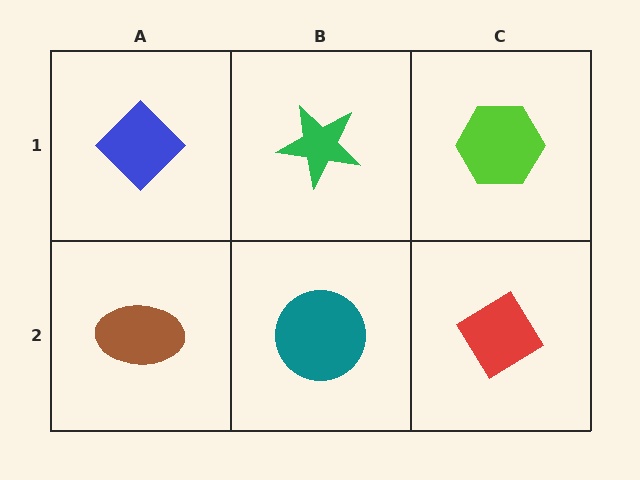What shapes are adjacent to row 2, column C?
A lime hexagon (row 1, column C), a teal circle (row 2, column B).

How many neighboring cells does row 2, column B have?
3.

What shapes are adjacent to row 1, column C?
A red diamond (row 2, column C), a green star (row 1, column B).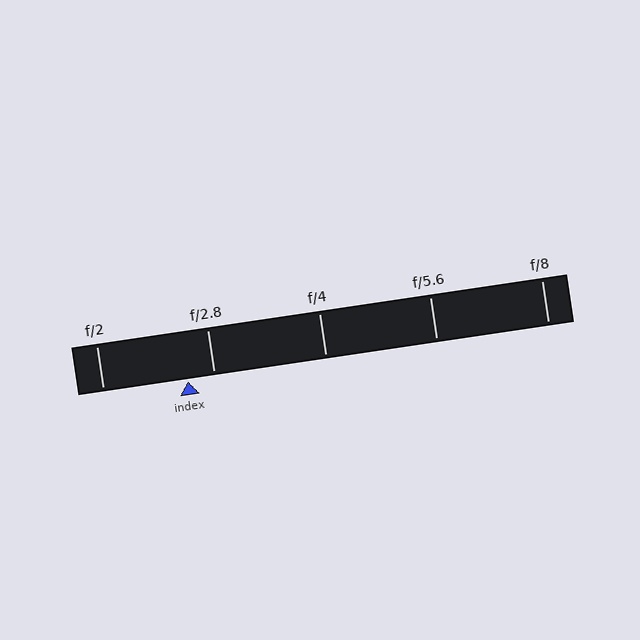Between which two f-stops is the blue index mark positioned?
The index mark is between f/2 and f/2.8.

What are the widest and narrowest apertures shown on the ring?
The widest aperture shown is f/2 and the narrowest is f/8.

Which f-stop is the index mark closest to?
The index mark is closest to f/2.8.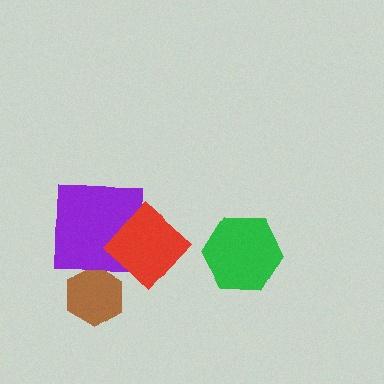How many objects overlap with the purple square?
1 object overlaps with the purple square.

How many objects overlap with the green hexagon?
0 objects overlap with the green hexagon.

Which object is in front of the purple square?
The red diamond is in front of the purple square.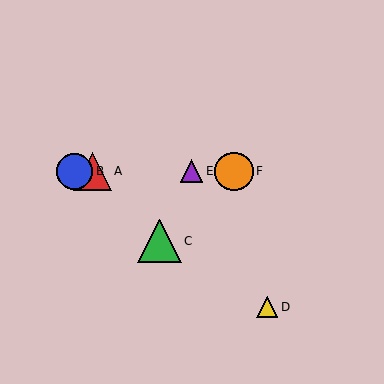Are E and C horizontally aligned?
No, E is at y≈171 and C is at y≈241.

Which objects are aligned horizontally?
Objects A, B, E, F are aligned horizontally.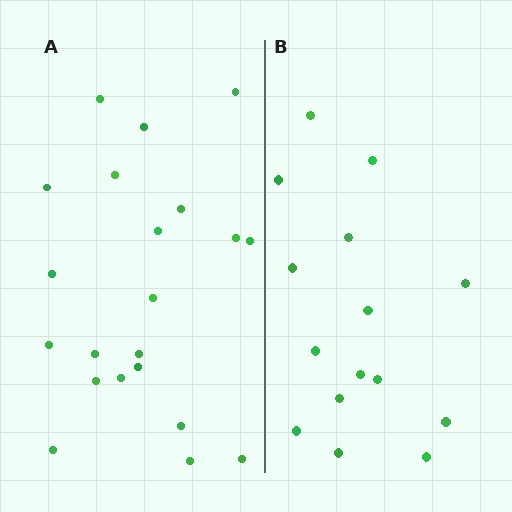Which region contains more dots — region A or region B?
Region A (the left region) has more dots.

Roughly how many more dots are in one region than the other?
Region A has about 6 more dots than region B.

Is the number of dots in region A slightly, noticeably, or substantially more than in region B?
Region A has noticeably more, but not dramatically so. The ratio is roughly 1.4 to 1.